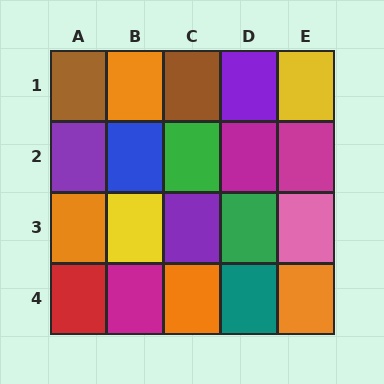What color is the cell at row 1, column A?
Brown.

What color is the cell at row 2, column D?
Magenta.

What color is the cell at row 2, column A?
Purple.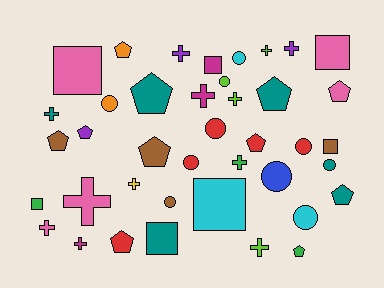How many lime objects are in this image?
There are 4 lime objects.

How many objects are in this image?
There are 40 objects.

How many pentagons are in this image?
There are 11 pentagons.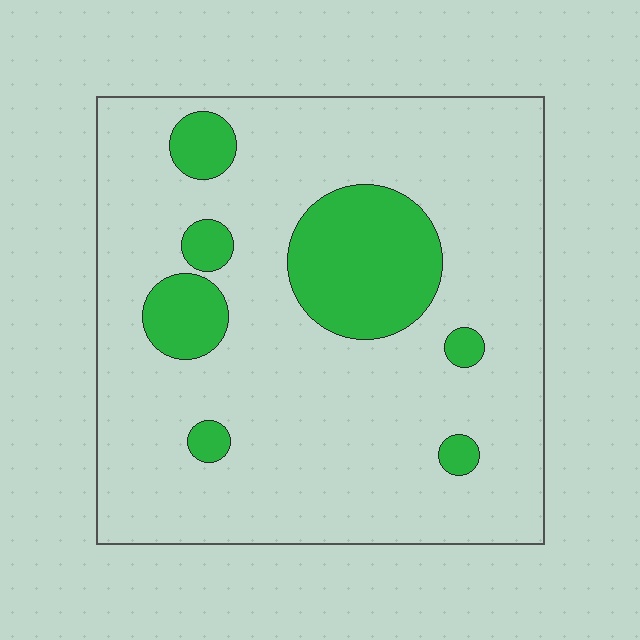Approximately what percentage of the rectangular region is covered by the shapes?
Approximately 15%.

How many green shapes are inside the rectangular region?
7.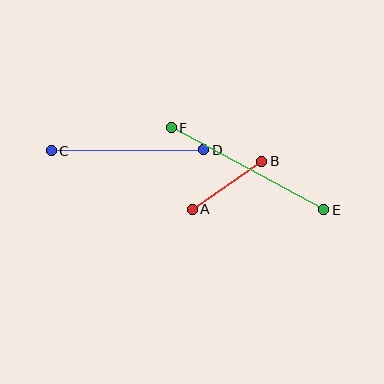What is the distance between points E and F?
The distance is approximately 173 pixels.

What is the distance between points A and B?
The distance is approximately 85 pixels.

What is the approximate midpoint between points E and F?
The midpoint is at approximately (248, 169) pixels.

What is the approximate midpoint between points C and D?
The midpoint is at approximately (128, 150) pixels.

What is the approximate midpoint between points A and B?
The midpoint is at approximately (227, 185) pixels.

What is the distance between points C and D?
The distance is approximately 153 pixels.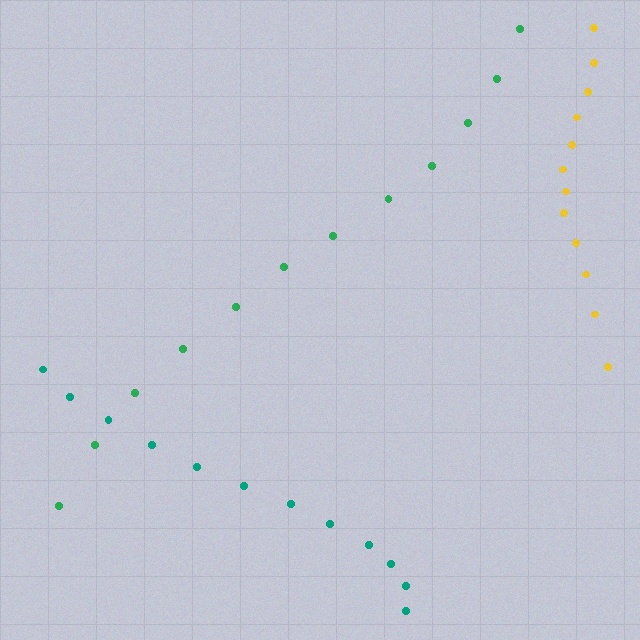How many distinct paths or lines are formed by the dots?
There are 3 distinct paths.